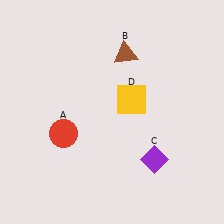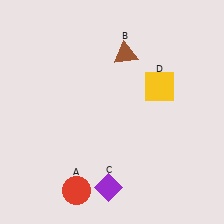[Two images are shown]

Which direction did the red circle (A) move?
The red circle (A) moved down.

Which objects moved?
The objects that moved are: the red circle (A), the purple diamond (C), the yellow square (D).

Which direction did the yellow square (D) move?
The yellow square (D) moved right.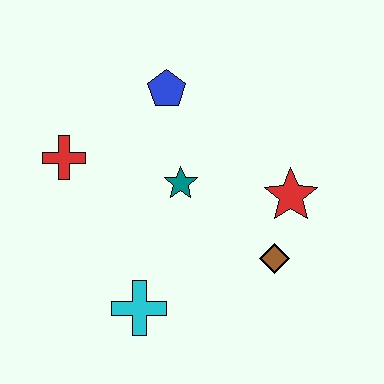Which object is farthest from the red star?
The red cross is farthest from the red star.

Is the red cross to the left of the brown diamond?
Yes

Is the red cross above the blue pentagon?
No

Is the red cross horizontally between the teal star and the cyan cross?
No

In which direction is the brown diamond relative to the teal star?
The brown diamond is to the right of the teal star.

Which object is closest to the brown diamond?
The red star is closest to the brown diamond.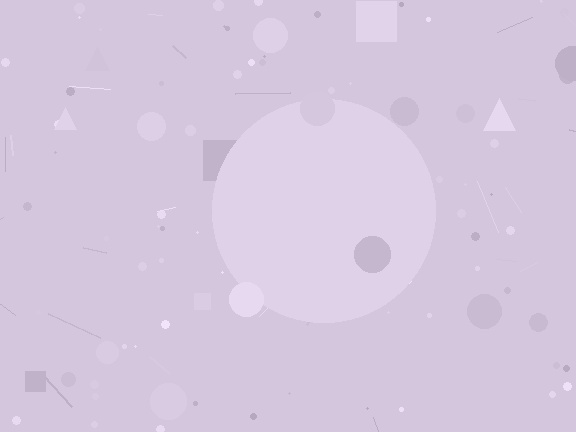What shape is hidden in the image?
A circle is hidden in the image.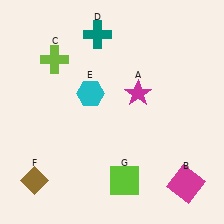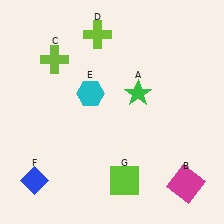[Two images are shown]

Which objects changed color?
A changed from magenta to green. D changed from teal to lime. F changed from brown to blue.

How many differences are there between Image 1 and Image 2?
There are 3 differences between the two images.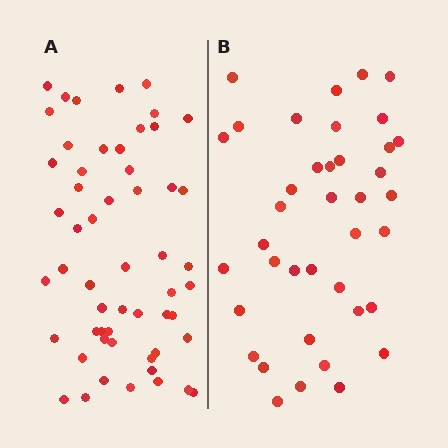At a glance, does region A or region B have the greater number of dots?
Region A (the left region) has more dots.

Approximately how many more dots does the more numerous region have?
Region A has approximately 15 more dots than region B.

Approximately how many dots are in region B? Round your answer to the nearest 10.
About 40 dots. (The exact count is 39, which rounds to 40.)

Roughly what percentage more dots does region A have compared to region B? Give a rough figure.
About 40% more.